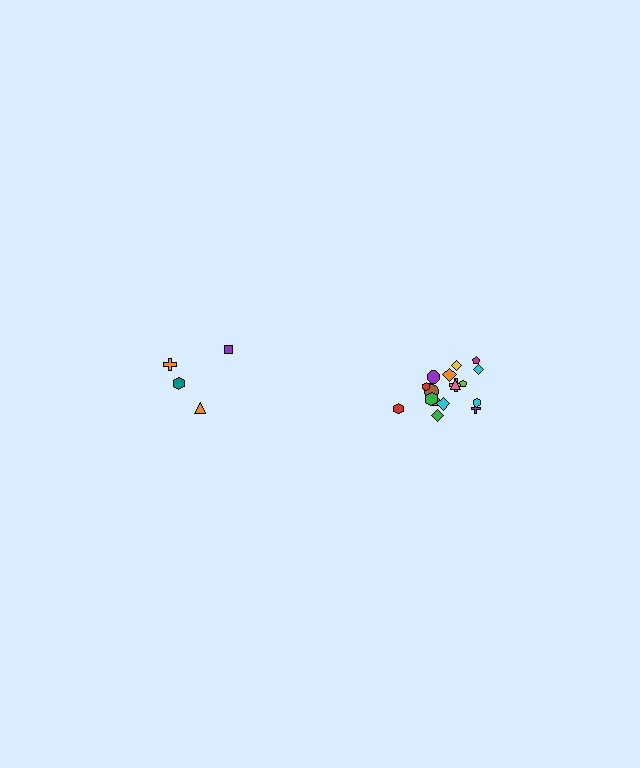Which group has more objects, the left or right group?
The right group.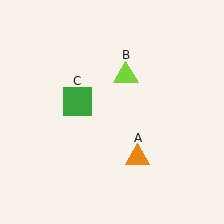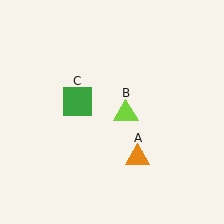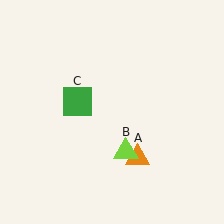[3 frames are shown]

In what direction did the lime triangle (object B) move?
The lime triangle (object B) moved down.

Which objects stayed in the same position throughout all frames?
Orange triangle (object A) and green square (object C) remained stationary.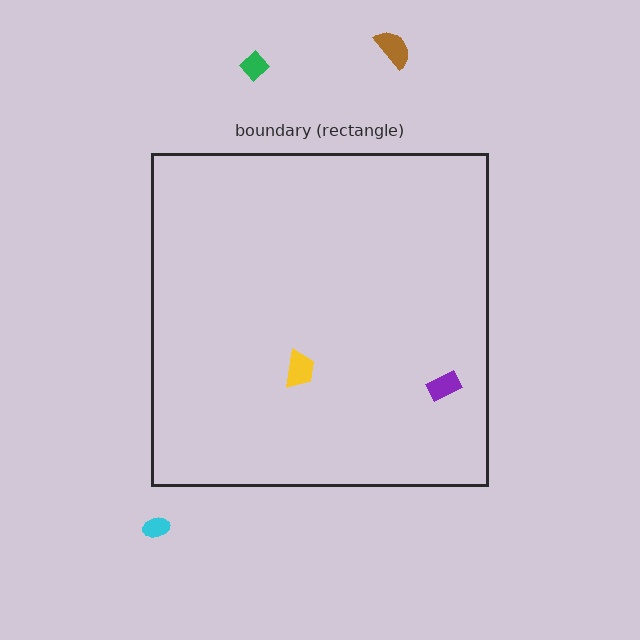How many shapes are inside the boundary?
2 inside, 3 outside.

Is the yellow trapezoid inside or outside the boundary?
Inside.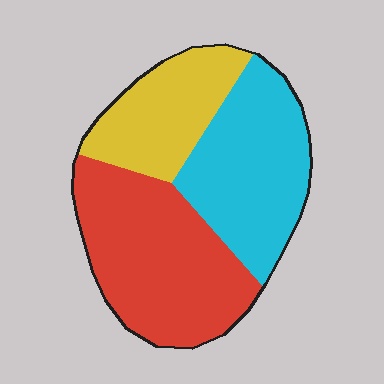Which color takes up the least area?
Yellow, at roughly 25%.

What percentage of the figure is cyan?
Cyan covers 35% of the figure.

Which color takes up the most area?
Red, at roughly 40%.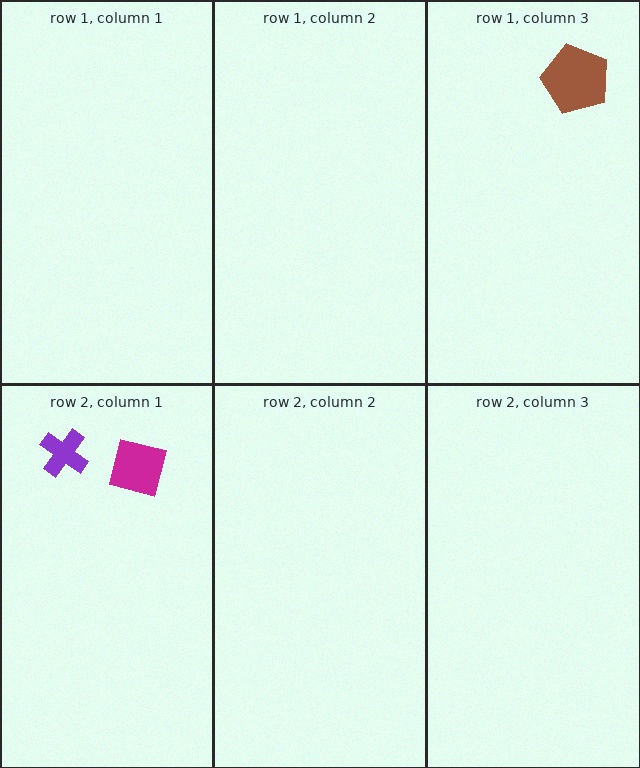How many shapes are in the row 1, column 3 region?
1.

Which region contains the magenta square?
The row 2, column 1 region.